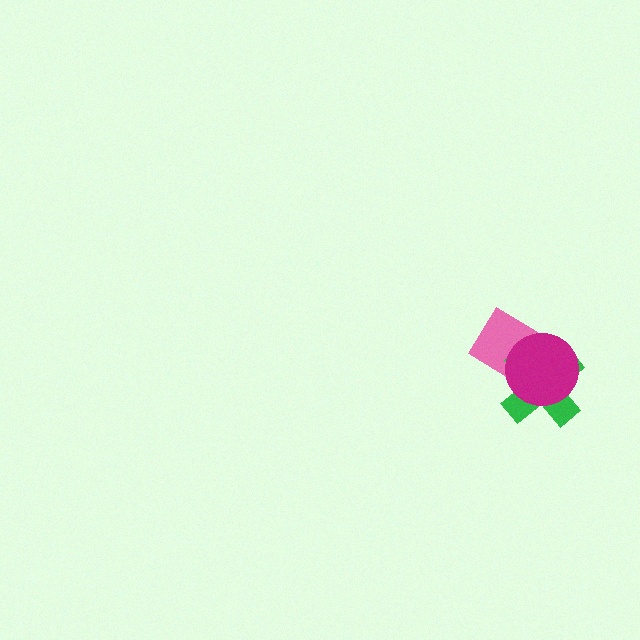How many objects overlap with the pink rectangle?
2 objects overlap with the pink rectangle.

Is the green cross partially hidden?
Yes, it is partially covered by another shape.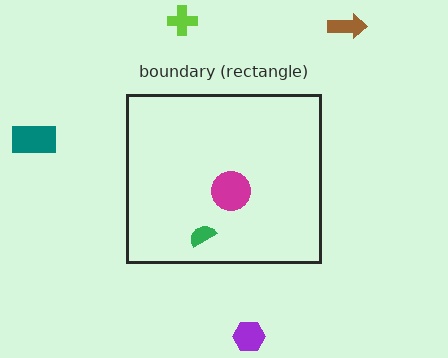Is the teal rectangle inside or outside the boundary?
Outside.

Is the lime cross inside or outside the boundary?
Outside.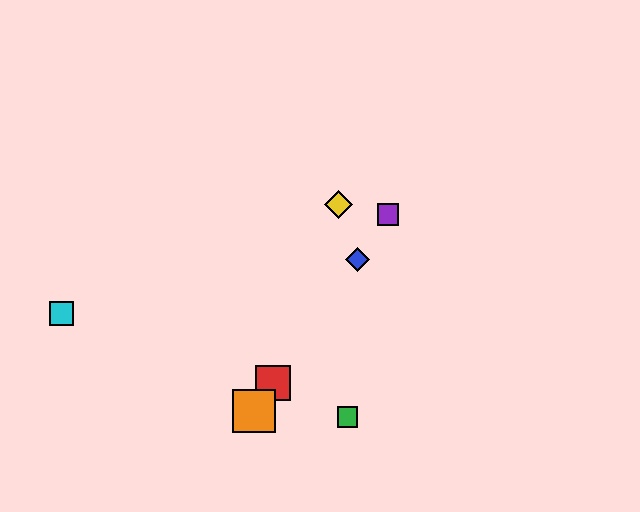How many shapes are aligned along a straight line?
4 shapes (the red square, the blue diamond, the purple square, the orange square) are aligned along a straight line.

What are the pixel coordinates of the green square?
The green square is at (348, 417).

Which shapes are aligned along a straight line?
The red square, the blue diamond, the purple square, the orange square are aligned along a straight line.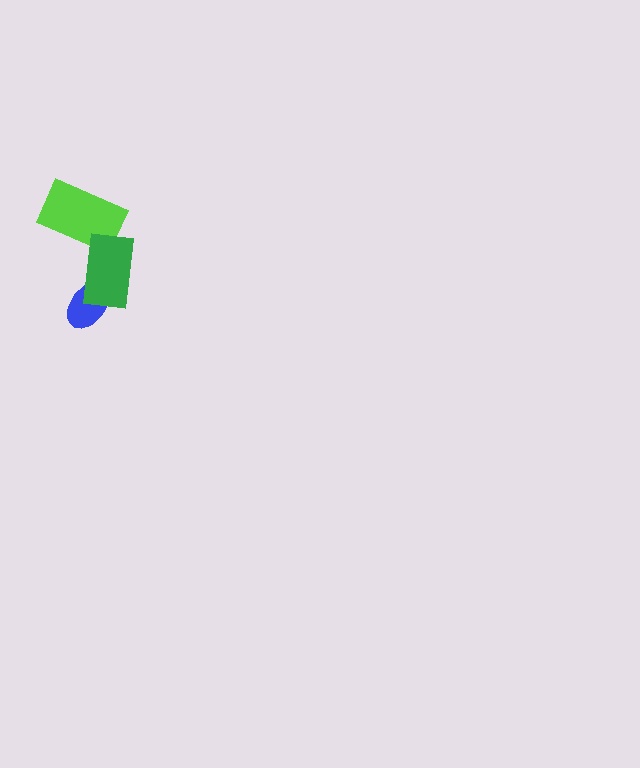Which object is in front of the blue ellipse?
The green rectangle is in front of the blue ellipse.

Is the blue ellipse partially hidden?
Yes, it is partially covered by another shape.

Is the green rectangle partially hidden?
No, no other shape covers it.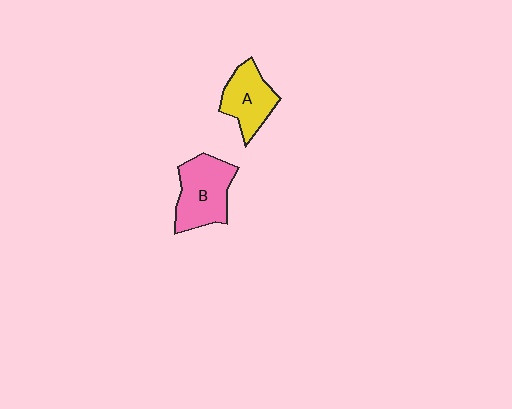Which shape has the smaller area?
Shape A (yellow).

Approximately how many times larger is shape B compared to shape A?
Approximately 1.3 times.